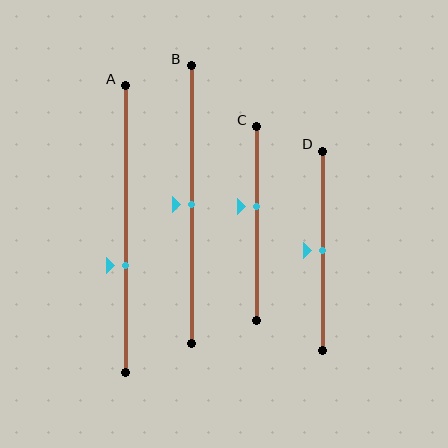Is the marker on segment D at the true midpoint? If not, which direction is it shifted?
Yes, the marker on segment D is at the true midpoint.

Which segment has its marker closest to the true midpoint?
Segment B has its marker closest to the true midpoint.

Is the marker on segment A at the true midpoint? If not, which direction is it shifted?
No, the marker on segment A is shifted downward by about 13% of the segment length.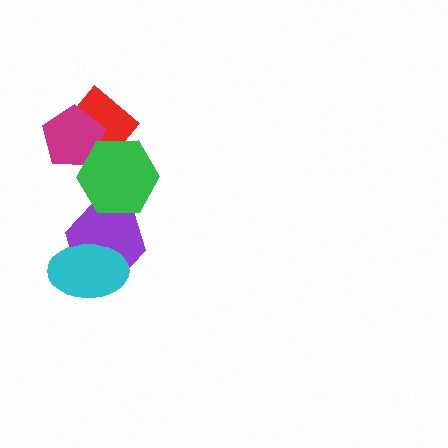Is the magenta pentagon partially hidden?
Yes, it is partially covered by another shape.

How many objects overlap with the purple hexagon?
2 objects overlap with the purple hexagon.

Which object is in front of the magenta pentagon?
The green hexagon is in front of the magenta pentagon.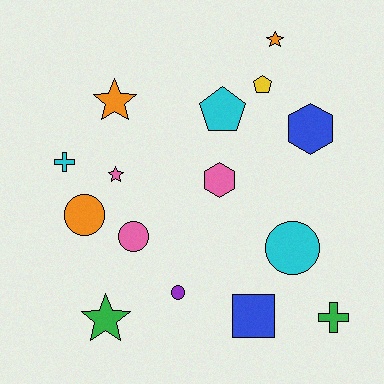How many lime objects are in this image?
There are no lime objects.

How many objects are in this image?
There are 15 objects.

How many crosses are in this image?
There are 2 crosses.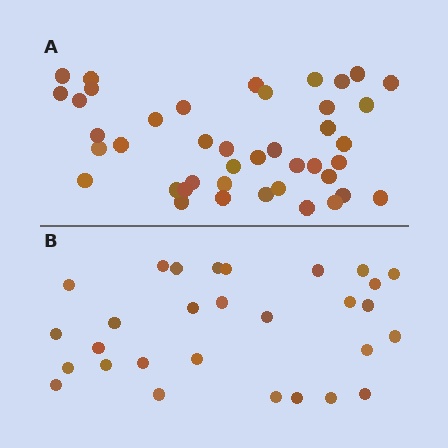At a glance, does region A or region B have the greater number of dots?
Region A (the top region) has more dots.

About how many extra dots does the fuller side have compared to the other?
Region A has approximately 15 more dots than region B.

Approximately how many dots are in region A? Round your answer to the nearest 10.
About 40 dots. (The exact count is 42, which rounds to 40.)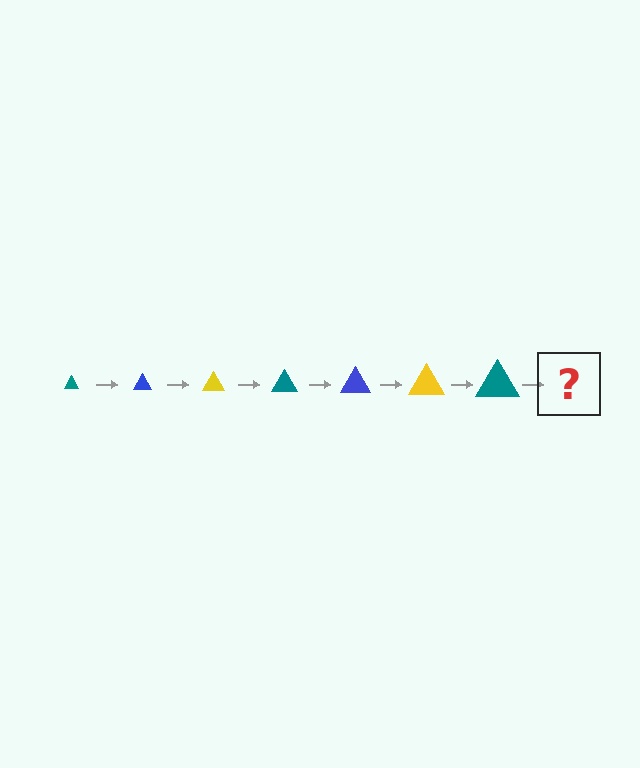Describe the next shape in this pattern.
It should be a blue triangle, larger than the previous one.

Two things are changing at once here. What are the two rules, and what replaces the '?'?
The two rules are that the triangle grows larger each step and the color cycles through teal, blue, and yellow. The '?' should be a blue triangle, larger than the previous one.